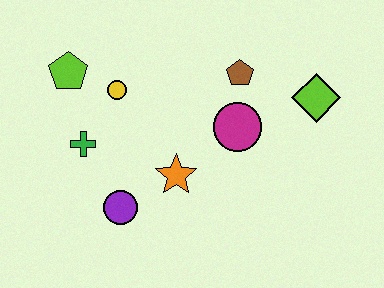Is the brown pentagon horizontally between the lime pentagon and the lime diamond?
Yes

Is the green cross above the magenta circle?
No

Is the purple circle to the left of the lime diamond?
Yes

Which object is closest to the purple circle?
The orange star is closest to the purple circle.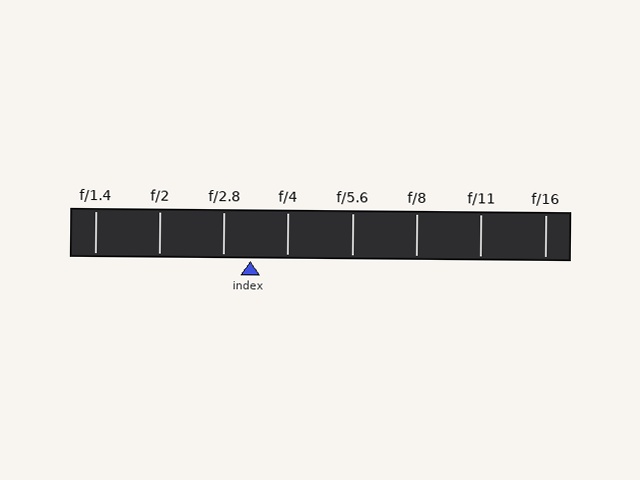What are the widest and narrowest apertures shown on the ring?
The widest aperture shown is f/1.4 and the narrowest is f/16.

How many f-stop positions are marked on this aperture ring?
There are 8 f-stop positions marked.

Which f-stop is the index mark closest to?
The index mark is closest to f/2.8.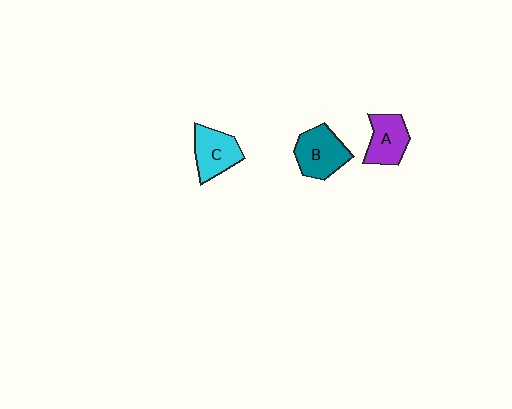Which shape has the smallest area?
Shape A (purple).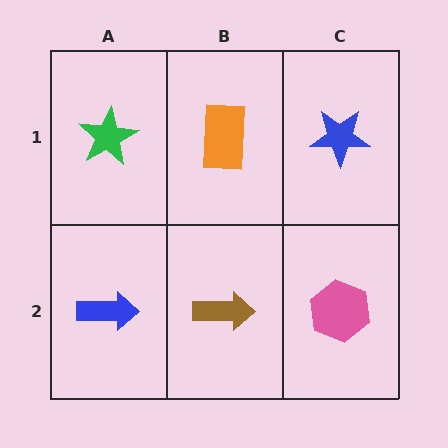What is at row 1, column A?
A green star.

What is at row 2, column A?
A blue arrow.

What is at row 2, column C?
A pink hexagon.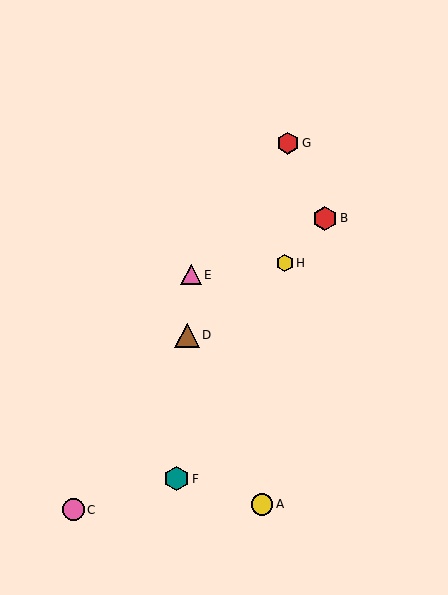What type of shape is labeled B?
Shape B is a red hexagon.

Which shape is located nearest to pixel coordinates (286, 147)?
The red hexagon (labeled G) at (288, 143) is nearest to that location.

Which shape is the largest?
The teal hexagon (labeled F) is the largest.